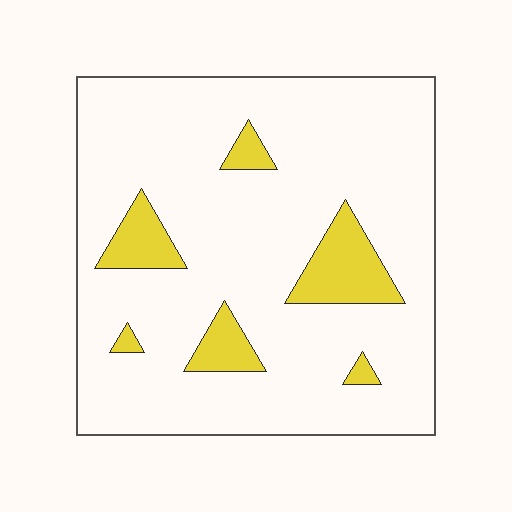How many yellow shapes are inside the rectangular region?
6.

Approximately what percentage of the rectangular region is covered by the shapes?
Approximately 10%.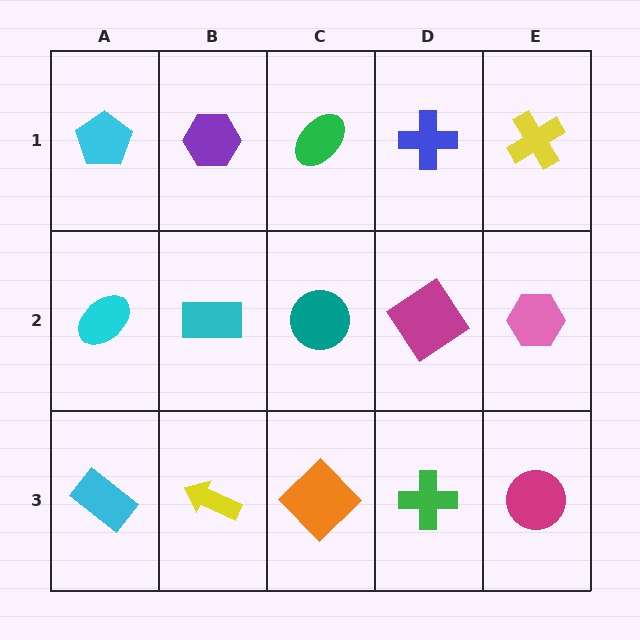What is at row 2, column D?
A magenta diamond.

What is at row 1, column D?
A blue cross.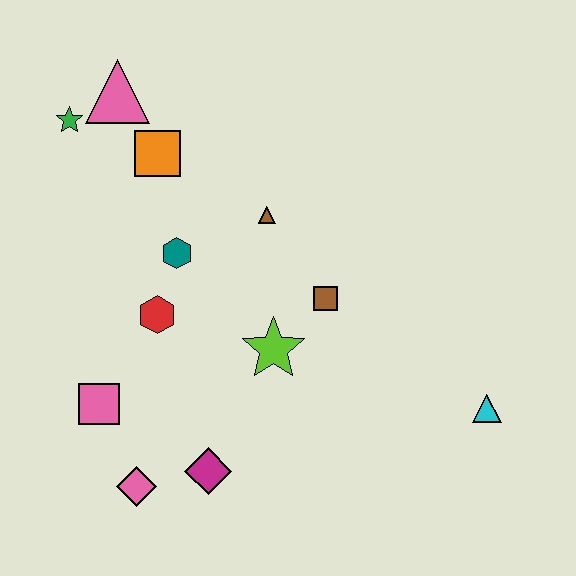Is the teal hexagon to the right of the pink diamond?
Yes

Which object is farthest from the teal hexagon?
The cyan triangle is farthest from the teal hexagon.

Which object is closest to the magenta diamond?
The pink diamond is closest to the magenta diamond.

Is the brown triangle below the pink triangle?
Yes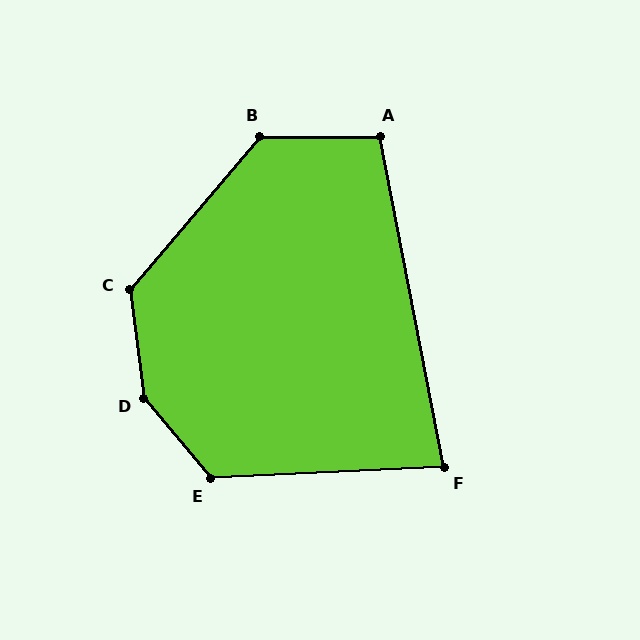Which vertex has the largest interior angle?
D, at approximately 148 degrees.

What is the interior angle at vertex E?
Approximately 127 degrees (obtuse).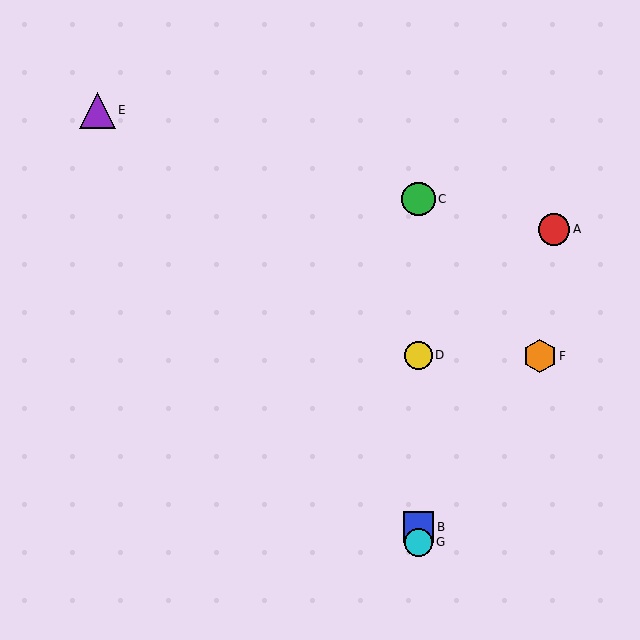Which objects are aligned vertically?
Objects B, C, D, G are aligned vertically.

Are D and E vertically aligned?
No, D is at x≈419 and E is at x≈97.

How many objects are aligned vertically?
4 objects (B, C, D, G) are aligned vertically.